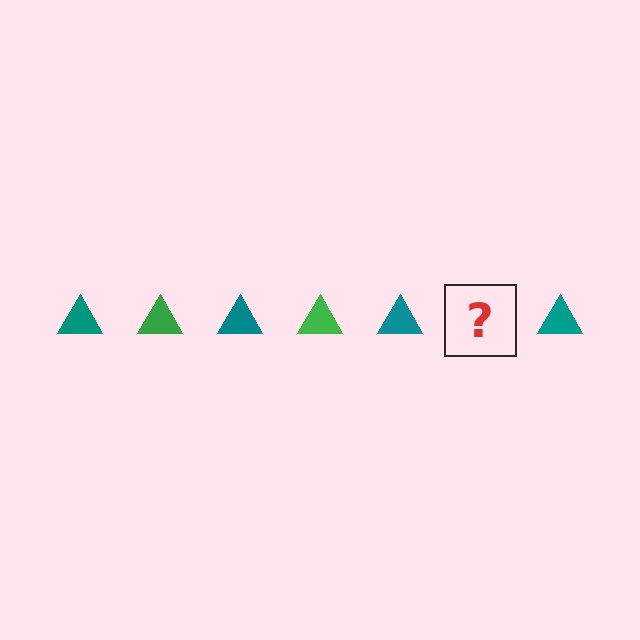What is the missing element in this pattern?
The missing element is a green triangle.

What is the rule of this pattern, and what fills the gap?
The rule is that the pattern cycles through teal, green triangles. The gap should be filled with a green triangle.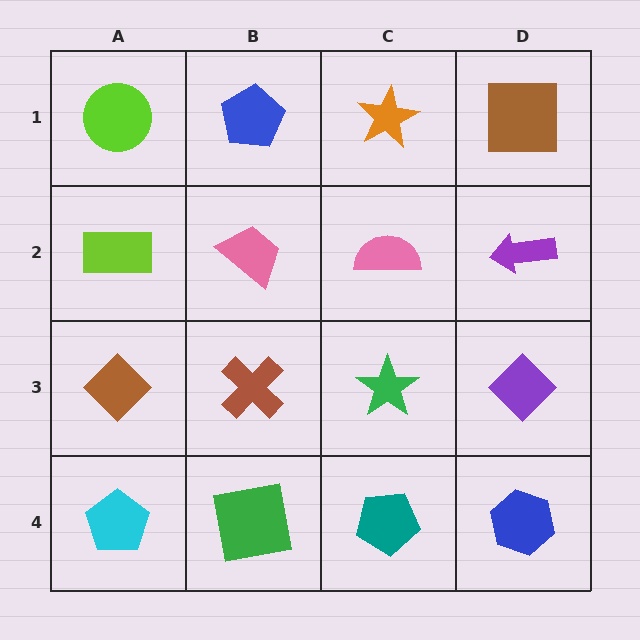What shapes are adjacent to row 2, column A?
A lime circle (row 1, column A), a brown diamond (row 3, column A), a pink trapezoid (row 2, column B).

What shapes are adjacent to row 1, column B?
A pink trapezoid (row 2, column B), a lime circle (row 1, column A), an orange star (row 1, column C).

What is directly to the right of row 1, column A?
A blue pentagon.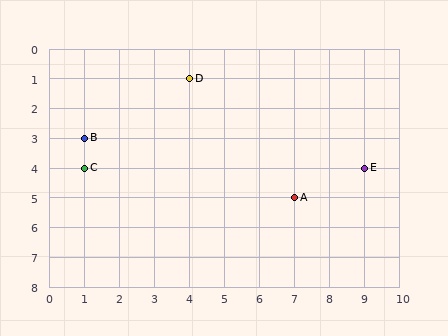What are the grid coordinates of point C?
Point C is at grid coordinates (1, 4).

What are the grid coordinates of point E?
Point E is at grid coordinates (9, 4).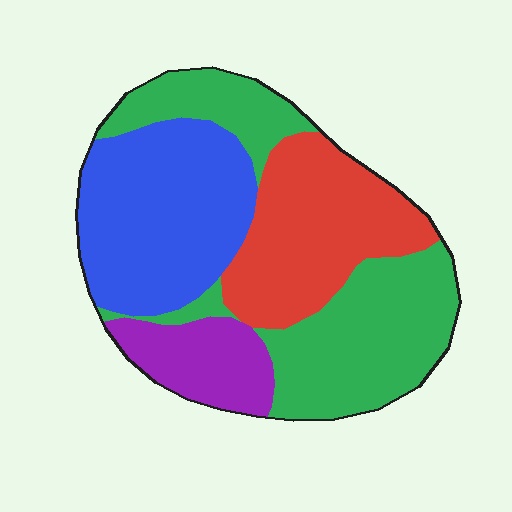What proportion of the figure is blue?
Blue covers 29% of the figure.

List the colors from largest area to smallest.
From largest to smallest: green, blue, red, purple.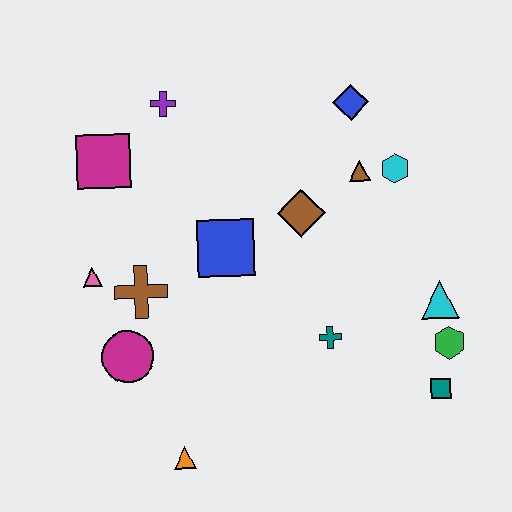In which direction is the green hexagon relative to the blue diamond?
The green hexagon is below the blue diamond.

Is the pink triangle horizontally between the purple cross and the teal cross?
No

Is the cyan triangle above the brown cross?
No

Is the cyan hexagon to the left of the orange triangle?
No